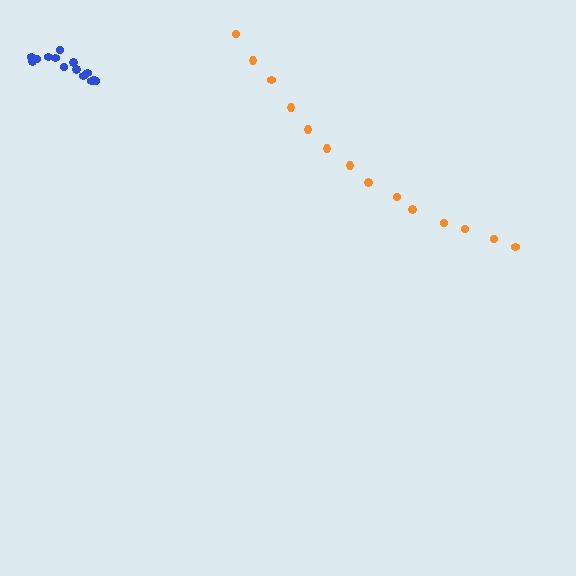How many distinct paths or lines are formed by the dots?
There are 2 distinct paths.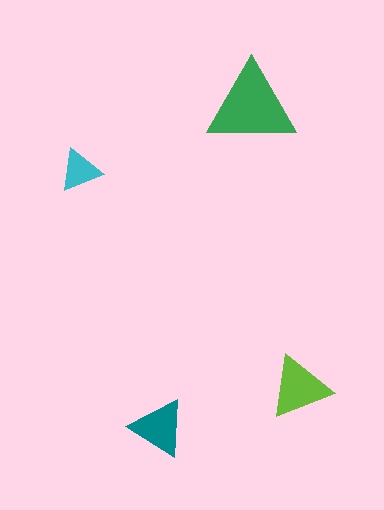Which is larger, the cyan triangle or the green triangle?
The green one.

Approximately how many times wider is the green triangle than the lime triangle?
About 1.5 times wider.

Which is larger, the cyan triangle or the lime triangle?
The lime one.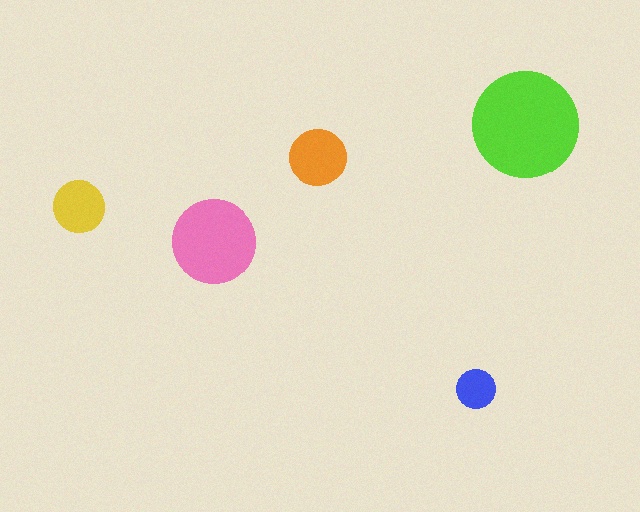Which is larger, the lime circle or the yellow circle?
The lime one.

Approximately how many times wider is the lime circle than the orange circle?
About 2 times wider.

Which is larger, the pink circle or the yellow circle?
The pink one.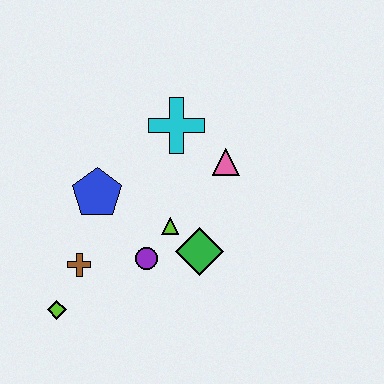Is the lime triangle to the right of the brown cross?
Yes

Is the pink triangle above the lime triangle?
Yes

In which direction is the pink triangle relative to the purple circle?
The pink triangle is above the purple circle.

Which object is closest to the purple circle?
The lime triangle is closest to the purple circle.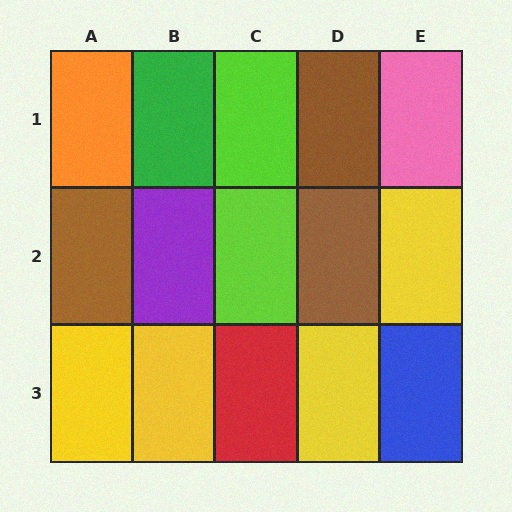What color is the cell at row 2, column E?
Yellow.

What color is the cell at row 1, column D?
Brown.